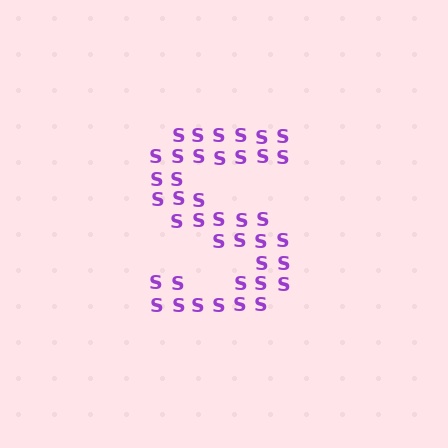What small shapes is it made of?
It is made of small letter S's.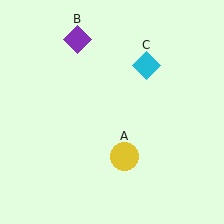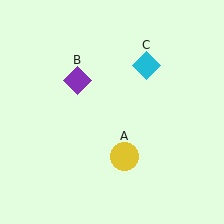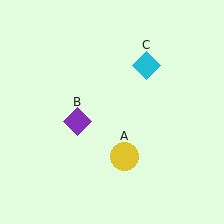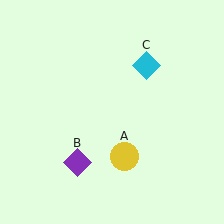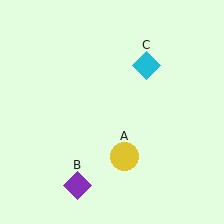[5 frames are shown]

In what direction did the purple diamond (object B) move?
The purple diamond (object B) moved down.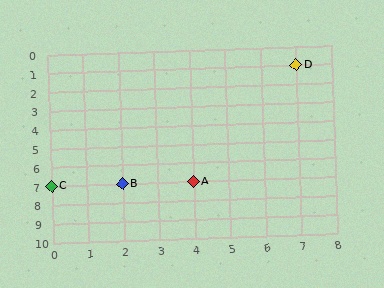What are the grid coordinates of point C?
Point C is at grid coordinates (0, 7).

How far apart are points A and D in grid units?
Points A and D are 3 columns and 6 rows apart (about 6.7 grid units diagonally).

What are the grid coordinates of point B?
Point B is at grid coordinates (2, 7).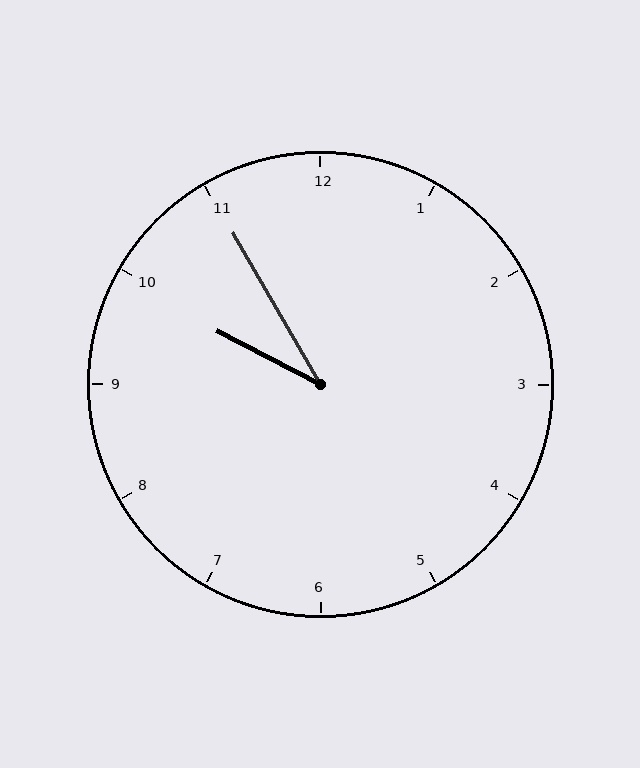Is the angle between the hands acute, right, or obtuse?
It is acute.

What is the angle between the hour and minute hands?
Approximately 32 degrees.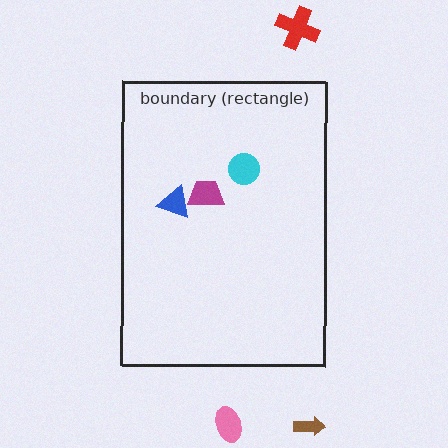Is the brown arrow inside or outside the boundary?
Outside.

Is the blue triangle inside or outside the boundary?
Inside.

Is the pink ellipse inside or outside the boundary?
Outside.